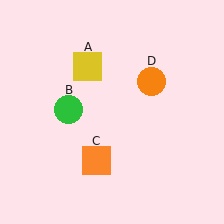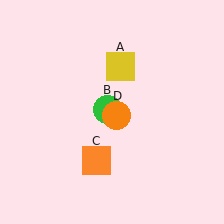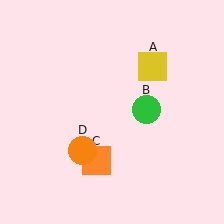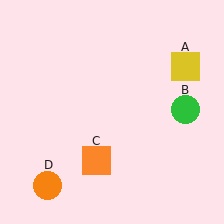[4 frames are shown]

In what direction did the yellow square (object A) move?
The yellow square (object A) moved right.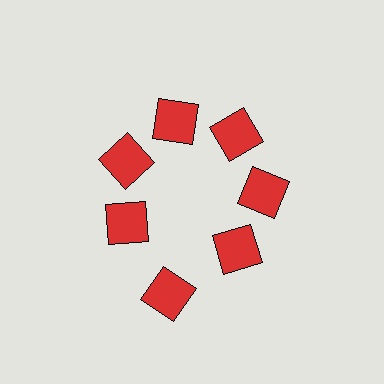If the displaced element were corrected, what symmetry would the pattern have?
It would have 7-fold rotational symmetry — the pattern would map onto itself every 51 degrees.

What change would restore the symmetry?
The symmetry would be restored by moving it inward, back onto the ring so that all 7 squares sit at equal angles and equal distance from the center.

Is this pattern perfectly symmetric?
No. The 7 red squares are arranged in a ring, but one element near the 6 o'clock position is pushed outward from the center, breaking the 7-fold rotational symmetry.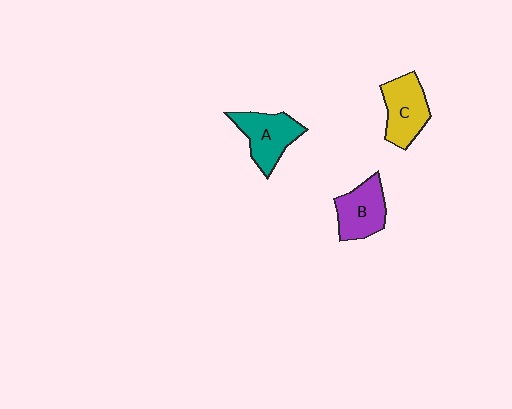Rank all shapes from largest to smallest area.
From largest to smallest: A (teal), C (yellow), B (purple).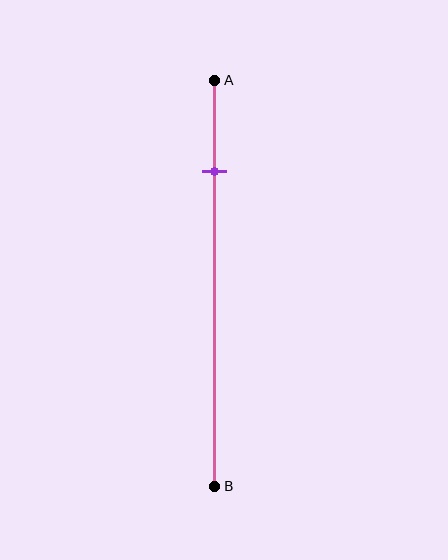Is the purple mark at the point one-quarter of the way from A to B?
Yes, the mark is approximately at the one-quarter point.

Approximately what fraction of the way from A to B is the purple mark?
The purple mark is approximately 20% of the way from A to B.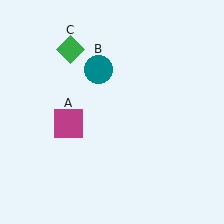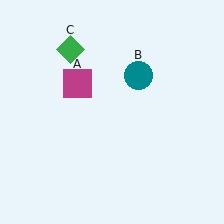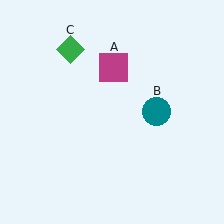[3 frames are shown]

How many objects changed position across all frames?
2 objects changed position: magenta square (object A), teal circle (object B).